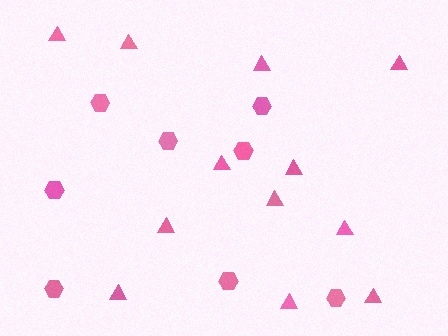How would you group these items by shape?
There are 2 groups: one group of triangles (12) and one group of hexagons (8).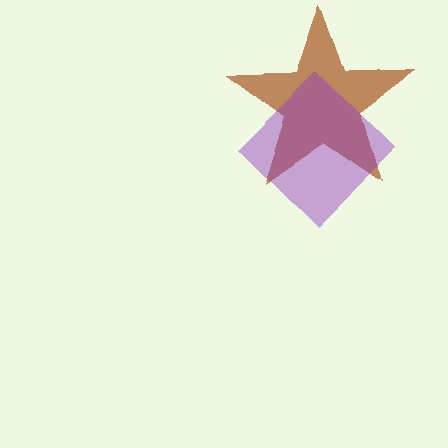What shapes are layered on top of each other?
The layered shapes are: a brown star, a purple diamond.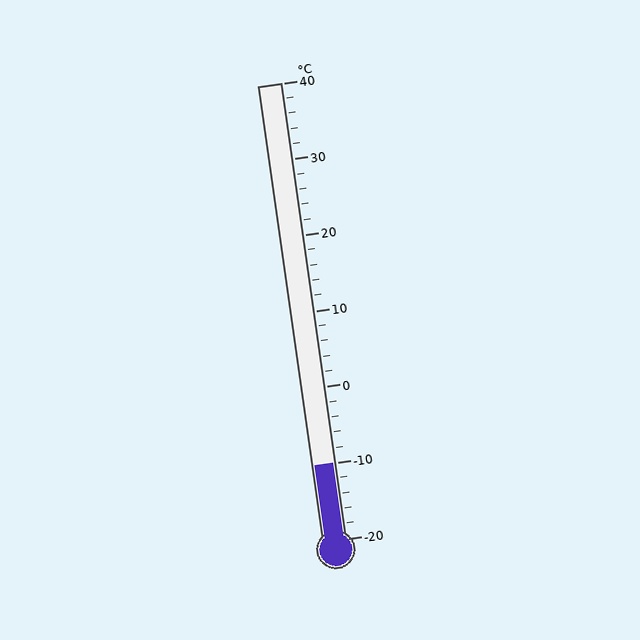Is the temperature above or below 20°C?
The temperature is below 20°C.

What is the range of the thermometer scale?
The thermometer scale ranges from -20°C to 40°C.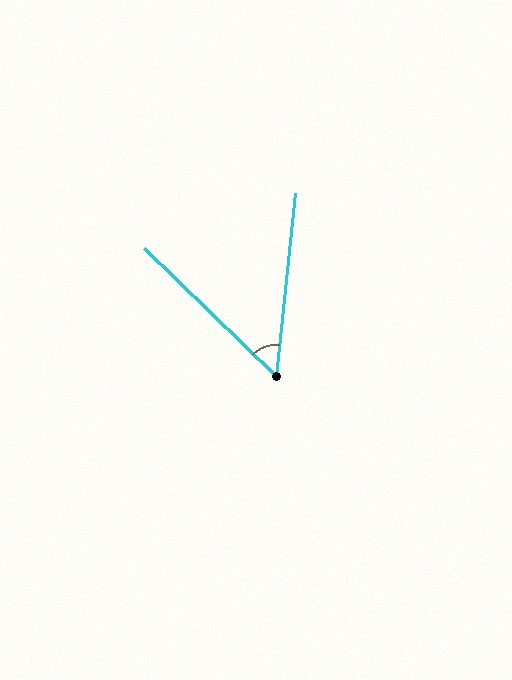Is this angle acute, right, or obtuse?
It is acute.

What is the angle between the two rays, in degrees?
Approximately 52 degrees.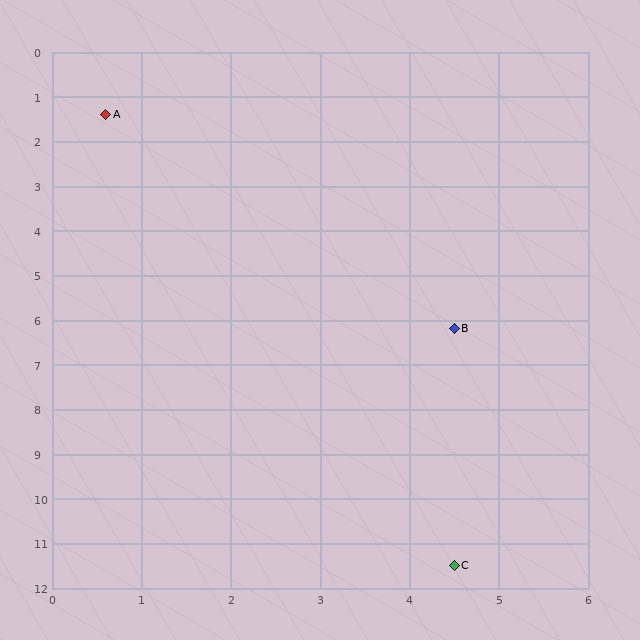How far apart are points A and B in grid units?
Points A and B are about 6.2 grid units apart.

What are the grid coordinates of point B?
Point B is at approximately (4.5, 6.2).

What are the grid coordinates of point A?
Point A is at approximately (0.6, 1.4).